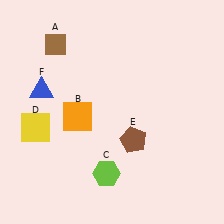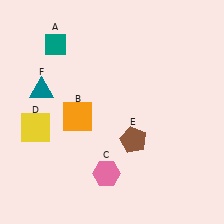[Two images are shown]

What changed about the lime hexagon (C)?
In Image 1, C is lime. In Image 2, it changed to pink.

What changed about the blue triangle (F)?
In Image 1, F is blue. In Image 2, it changed to teal.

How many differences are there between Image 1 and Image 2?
There are 3 differences between the two images.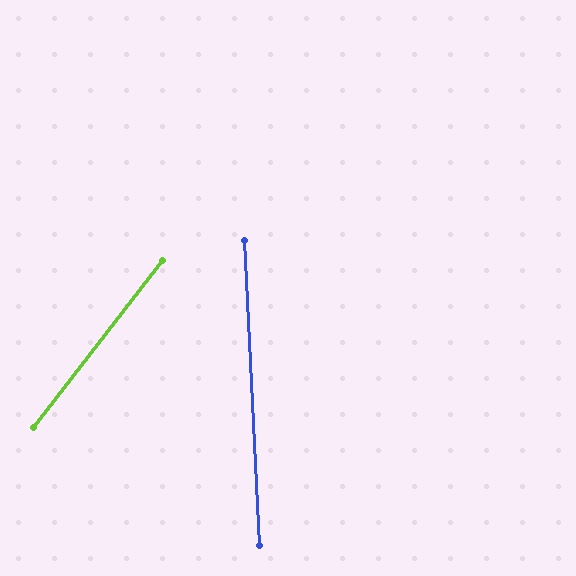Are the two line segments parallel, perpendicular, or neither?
Neither parallel nor perpendicular — they differ by about 40°.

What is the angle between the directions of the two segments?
Approximately 40 degrees.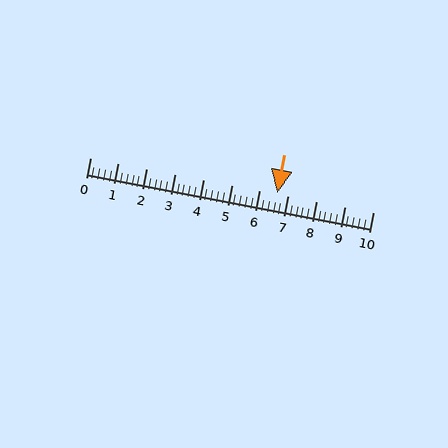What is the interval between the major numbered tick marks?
The major tick marks are spaced 1 units apart.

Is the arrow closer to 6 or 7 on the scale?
The arrow is closer to 7.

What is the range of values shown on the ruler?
The ruler shows values from 0 to 10.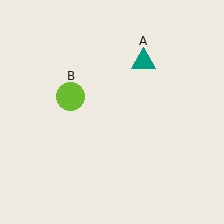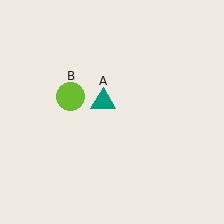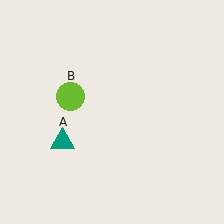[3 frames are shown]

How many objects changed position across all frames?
1 object changed position: teal triangle (object A).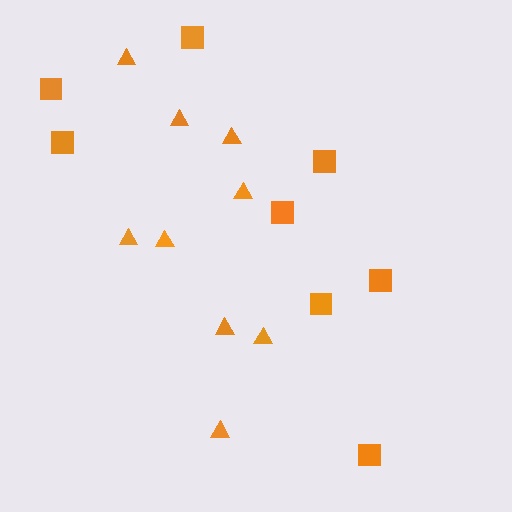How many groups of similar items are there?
There are 2 groups: one group of squares (8) and one group of triangles (9).